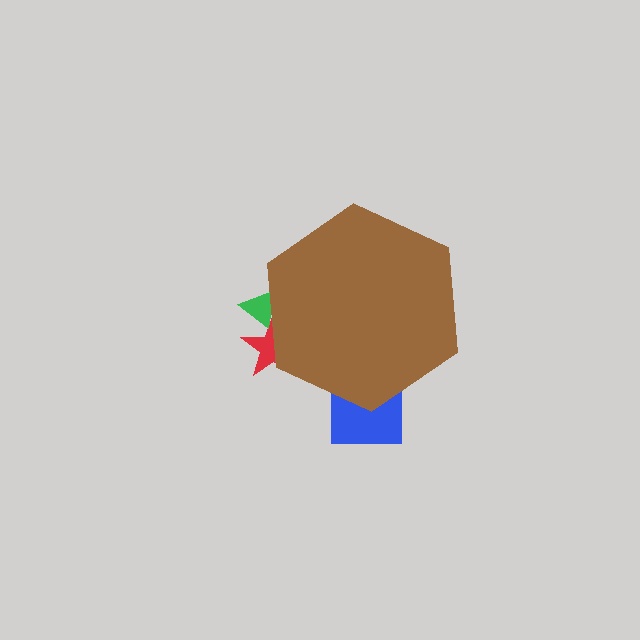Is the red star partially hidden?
Yes, the red star is partially hidden behind the brown hexagon.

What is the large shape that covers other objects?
A brown hexagon.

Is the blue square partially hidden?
Yes, the blue square is partially hidden behind the brown hexagon.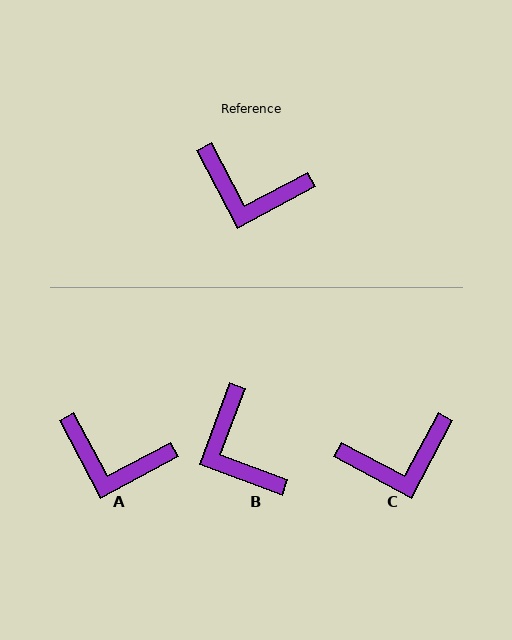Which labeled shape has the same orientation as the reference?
A.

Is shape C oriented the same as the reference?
No, it is off by about 34 degrees.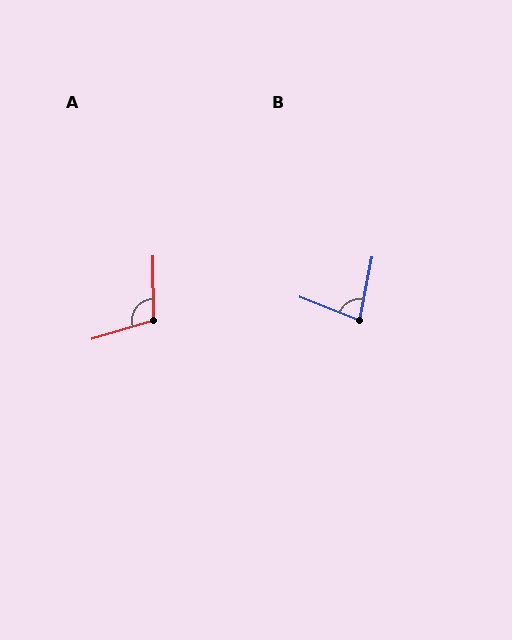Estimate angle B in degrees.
Approximately 79 degrees.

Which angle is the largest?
A, at approximately 106 degrees.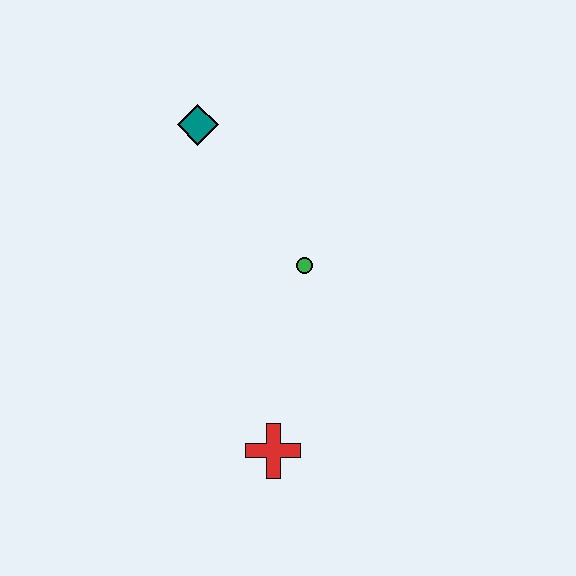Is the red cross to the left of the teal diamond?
No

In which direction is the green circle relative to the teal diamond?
The green circle is below the teal diamond.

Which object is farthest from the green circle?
The red cross is farthest from the green circle.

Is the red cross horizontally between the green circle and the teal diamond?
Yes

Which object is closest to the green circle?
The teal diamond is closest to the green circle.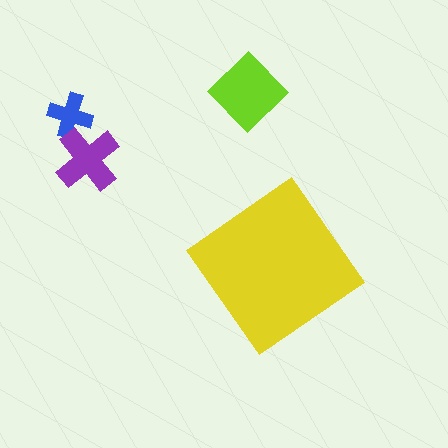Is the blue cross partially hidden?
No, the blue cross is fully visible.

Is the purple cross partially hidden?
No, the purple cross is fully visible.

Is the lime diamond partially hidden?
No, the lime diamond is fully visible.